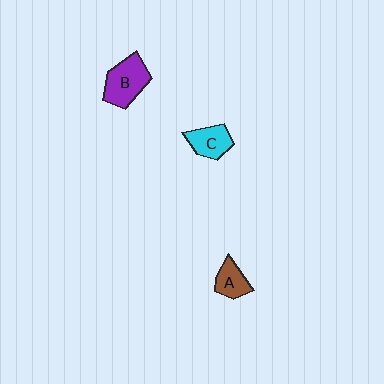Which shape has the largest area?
Shape B (purple).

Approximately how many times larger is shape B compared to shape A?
Approximately 1.8 times.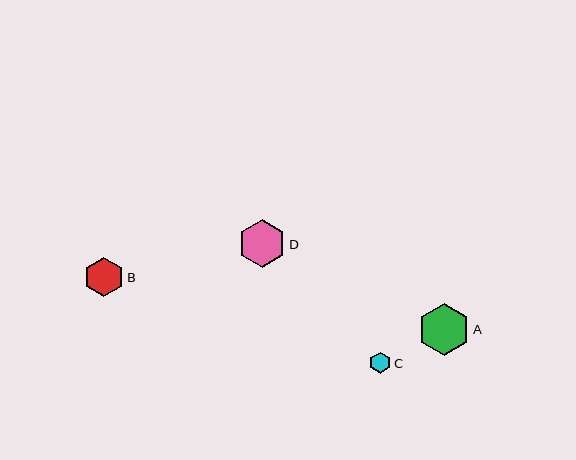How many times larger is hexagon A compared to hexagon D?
Hexagon A is approximately 1.1 times the size of hexagon D.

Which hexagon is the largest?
Hexagon A is the largest with a size of approximately 52 pixels.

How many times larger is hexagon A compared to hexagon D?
Hexagon A is approximately 1.1 times the size of hexagon D.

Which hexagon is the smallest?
Hexagon C is the smallest with a size of approximately 21 pixels.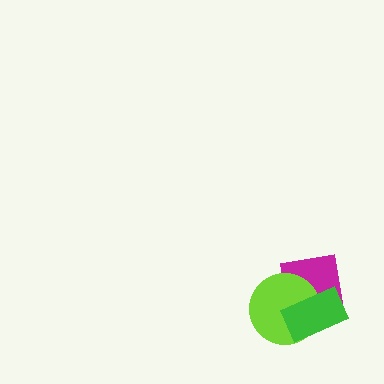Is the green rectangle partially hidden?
No, no other shape covers it.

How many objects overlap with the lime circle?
2 objects overlap with the lime circle.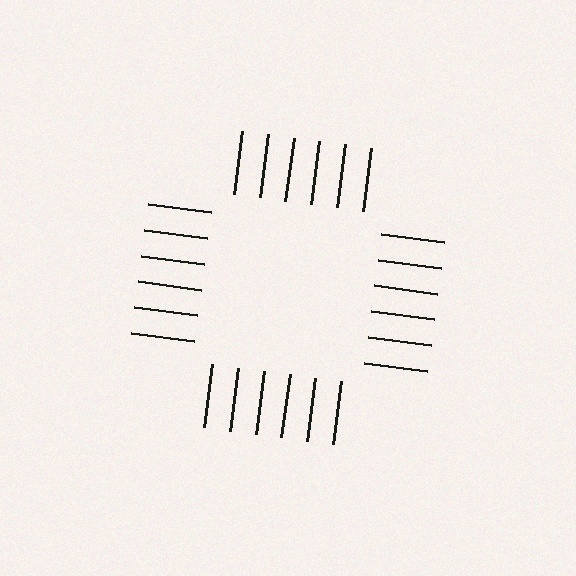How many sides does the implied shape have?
4 sides — the line-ends trace a square.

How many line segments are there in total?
24 — 6 along each of the 4 edges.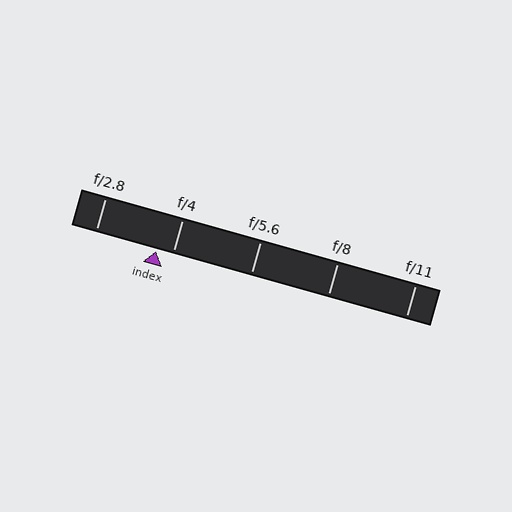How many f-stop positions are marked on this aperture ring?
There are 5 f-stop positions marked.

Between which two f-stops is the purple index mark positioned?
The index mark is between f/2.8 and f/4.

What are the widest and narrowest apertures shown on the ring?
The widest aperture shown is f/2.8 and the narrowest is f/11.